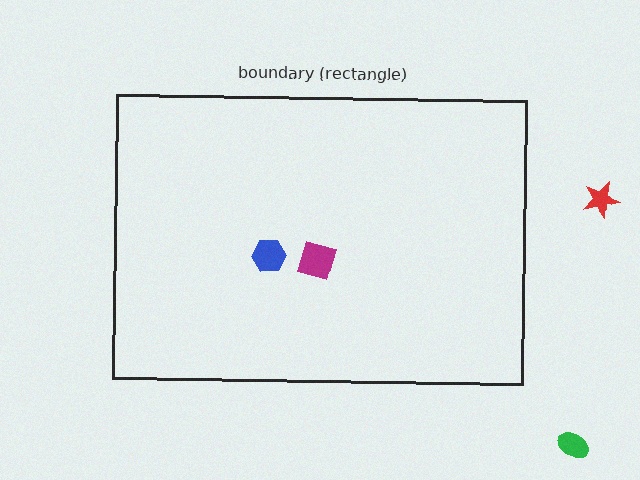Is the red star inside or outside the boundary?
Outside.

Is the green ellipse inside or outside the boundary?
Outside.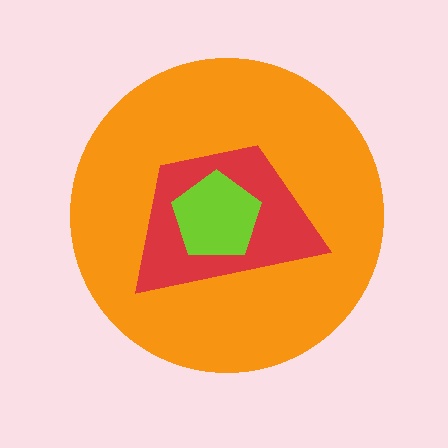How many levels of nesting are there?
3.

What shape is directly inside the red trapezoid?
The lime pentagon.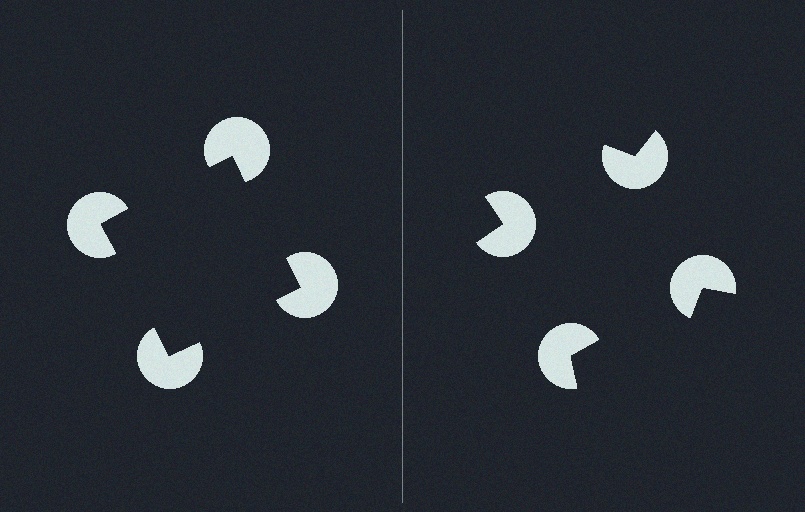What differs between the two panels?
The pac-man discs are positioned identically on both sides; only the wedge orientations differ. On the left they align to a square; on the right they are misaligned.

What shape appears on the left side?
An illusory square.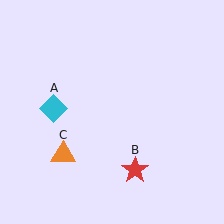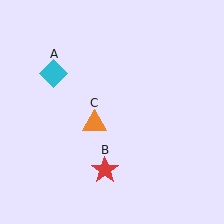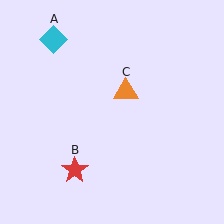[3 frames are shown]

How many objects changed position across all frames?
3 objects changed position: cyan diamond (object A), red star (object B), orange triangle (object C).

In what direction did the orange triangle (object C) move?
The orange triangle (object C) moved up and to the right.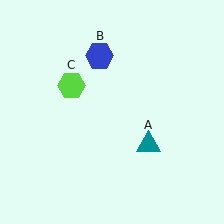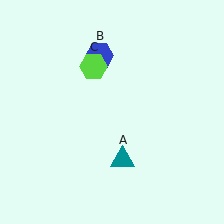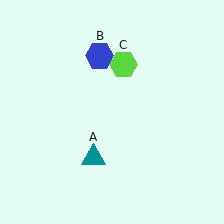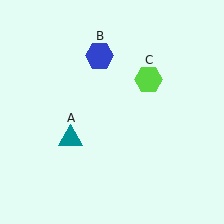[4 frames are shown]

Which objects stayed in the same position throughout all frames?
Blue hexagon (object B) remained stationary.